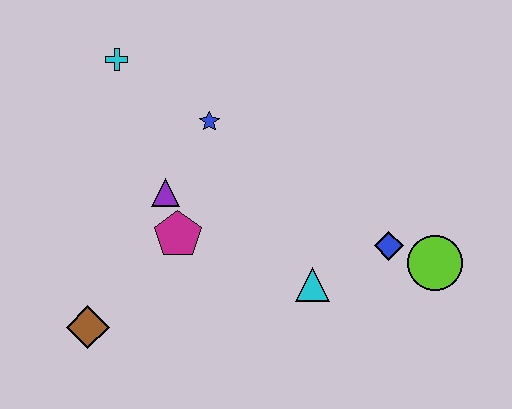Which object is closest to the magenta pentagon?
The purple triangle is closest to the magenta pentagon.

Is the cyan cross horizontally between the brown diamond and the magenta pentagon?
Yes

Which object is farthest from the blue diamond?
The cyan cross is farthest from the blue diamond.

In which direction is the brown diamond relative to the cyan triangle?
The brown diamond is to the left of the cyan triangle.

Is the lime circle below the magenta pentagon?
Yes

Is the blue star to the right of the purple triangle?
Yes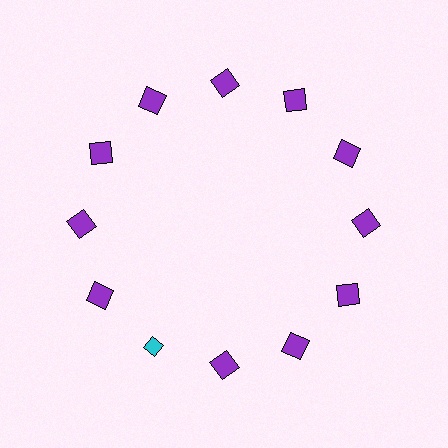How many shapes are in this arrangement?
There are 12 shapes arranged in a ring pattern.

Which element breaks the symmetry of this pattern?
The cyan diamond at roughly the 7 o'clock position breaks the symmetry. All other shapes are purple squares.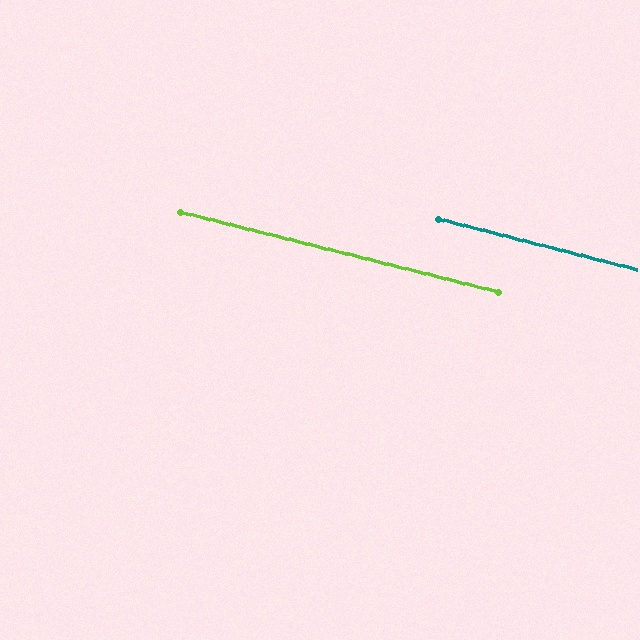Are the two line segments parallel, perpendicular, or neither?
Parallel — their directions differ by only 0.4°.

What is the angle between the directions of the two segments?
Approximately 0 degrees.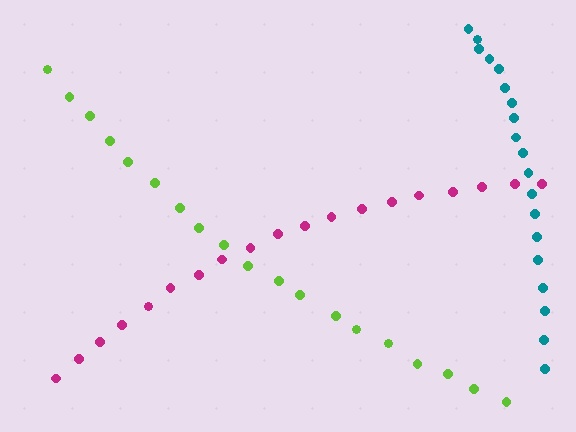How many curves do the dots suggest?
There are 3 distinct paths.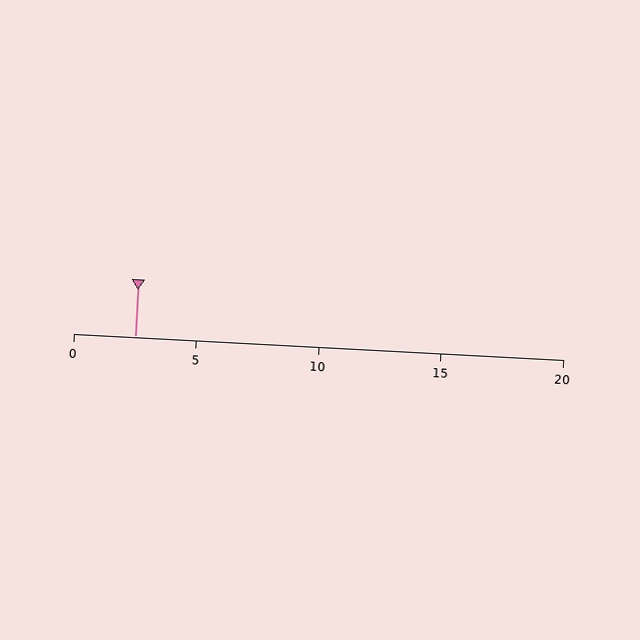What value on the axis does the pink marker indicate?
The marker indicates approximately 2.5.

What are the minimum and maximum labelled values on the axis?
The axis runs from 0 to 20.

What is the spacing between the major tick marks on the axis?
The major ticks are spaced 5 apart.